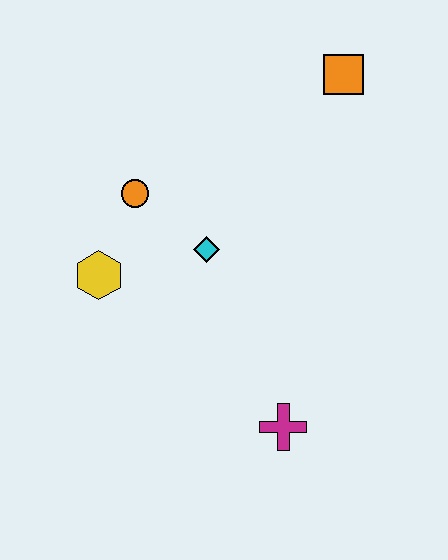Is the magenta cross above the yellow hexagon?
No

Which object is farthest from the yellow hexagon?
The orange square is farthest from the yellow hexagon.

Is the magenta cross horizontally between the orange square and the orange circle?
Yes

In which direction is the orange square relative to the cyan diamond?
The orange square is above the cyan diamond.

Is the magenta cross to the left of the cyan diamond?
No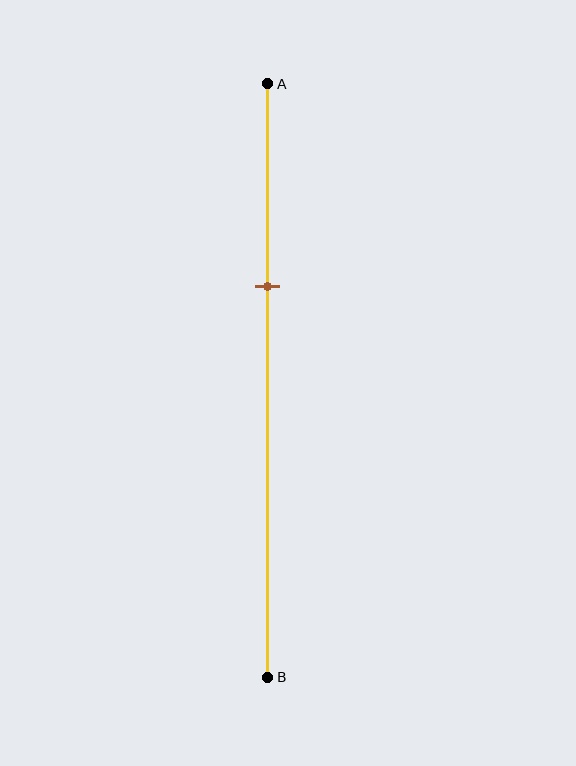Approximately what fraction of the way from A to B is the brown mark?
The brown mark is approximately 35% of the way from A to B.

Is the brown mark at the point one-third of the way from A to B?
Yes, the mark is approximately at the one-third point.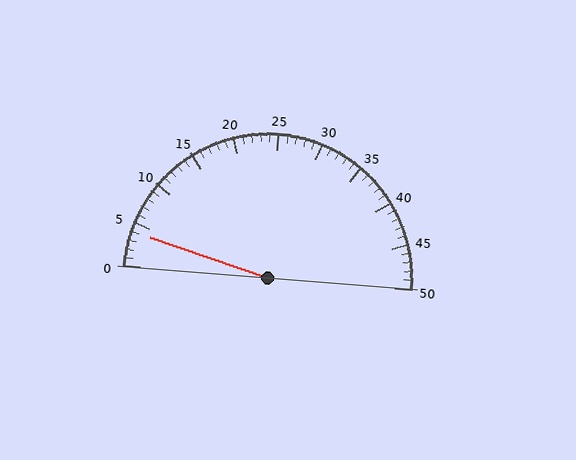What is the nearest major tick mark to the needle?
The nearest major tick mark is 5.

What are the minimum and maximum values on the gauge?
The gauge ranges from 0 to 50.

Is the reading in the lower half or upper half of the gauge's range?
The reading is in the lower half of the range (0 to 50).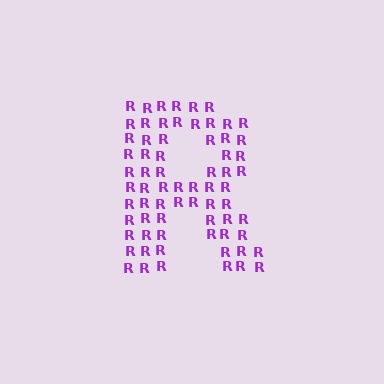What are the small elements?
The small elements are letter R's.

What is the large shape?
The large shape is the letter R.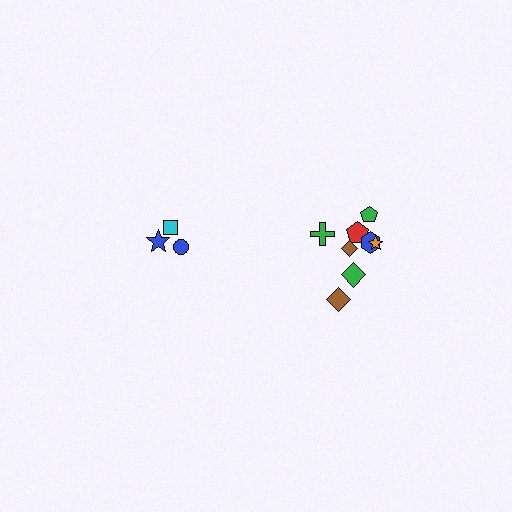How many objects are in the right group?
There are 8 objects.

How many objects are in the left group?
There are 3 objects.